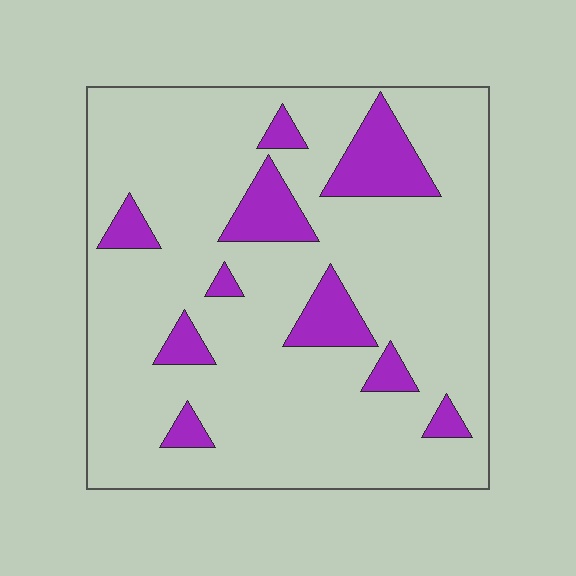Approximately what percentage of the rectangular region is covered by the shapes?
Approximately 15%.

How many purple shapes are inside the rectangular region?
10.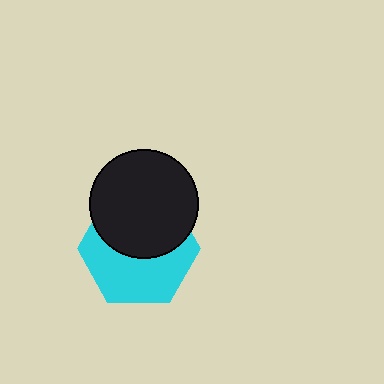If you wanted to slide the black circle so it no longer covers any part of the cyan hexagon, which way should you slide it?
Slide it up — that is the most direct way to separate the two shapes.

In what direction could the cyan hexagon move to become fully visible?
The cyan hexagon could move down. That would shift it out from behind the black circle entirely.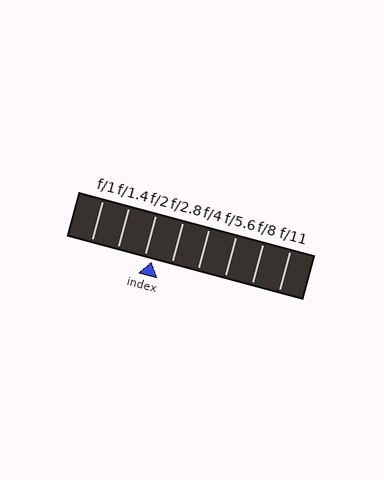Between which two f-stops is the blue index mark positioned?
The index mark is between f/2 and f/2.8.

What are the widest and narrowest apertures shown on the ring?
The widest aperture shown is f/1 and the narrowest is f/11.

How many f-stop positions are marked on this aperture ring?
There are 8 f-stop positions marked.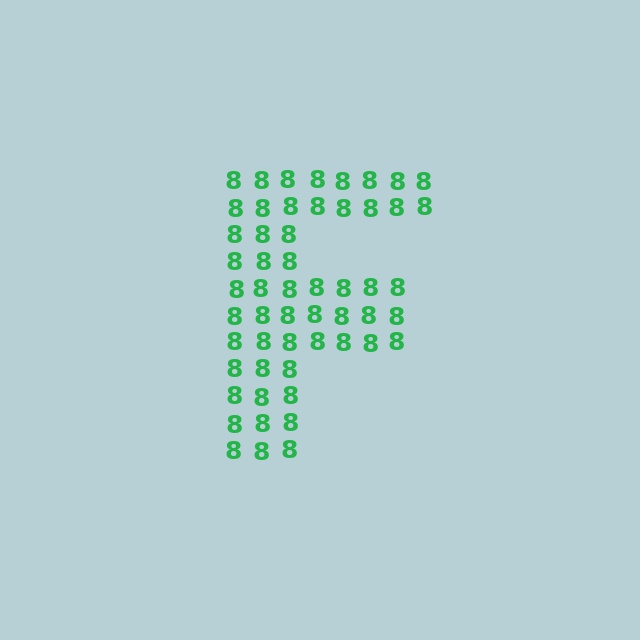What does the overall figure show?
The overall figure shows the letter F.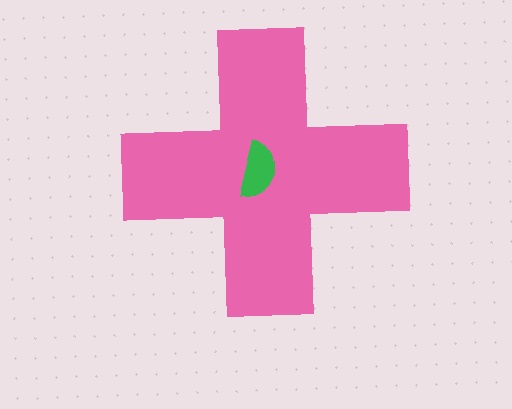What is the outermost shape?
The pink cross.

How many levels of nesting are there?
2.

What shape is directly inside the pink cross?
The green semicircle.